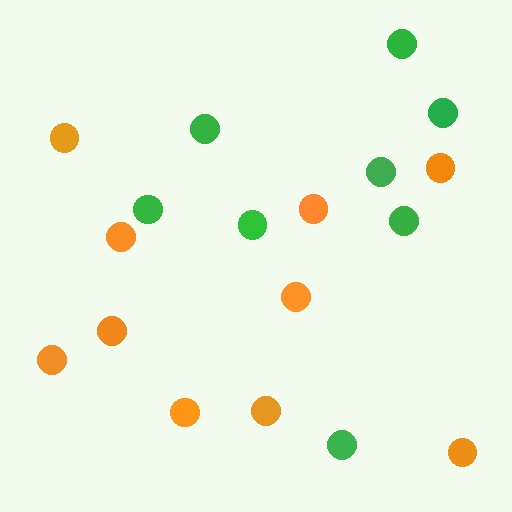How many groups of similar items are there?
There are 2 groups: one group of green circles (8) and one group of orange circles (10).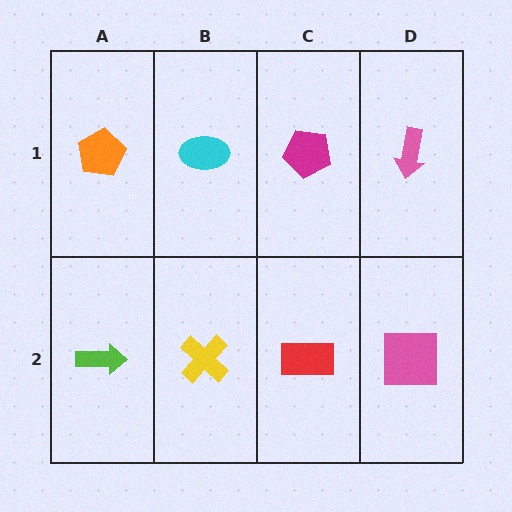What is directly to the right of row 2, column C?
A pink square.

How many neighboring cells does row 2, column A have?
2.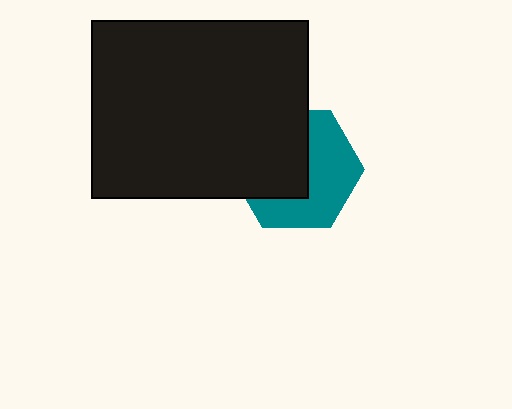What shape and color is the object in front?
The object in front is a black rectangle.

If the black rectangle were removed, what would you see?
You would see the complete teal hexagon.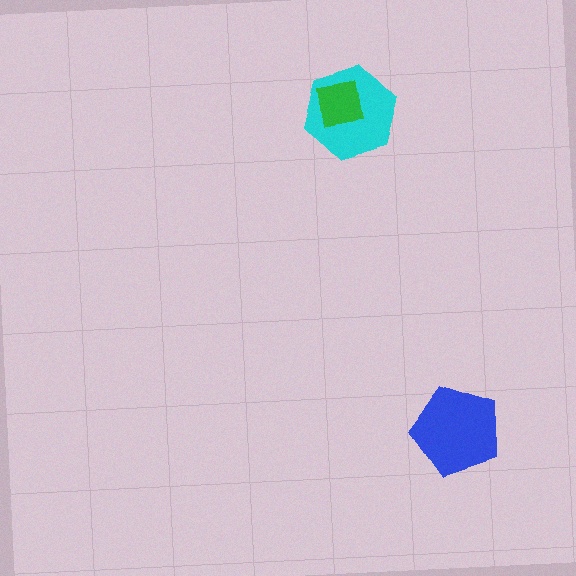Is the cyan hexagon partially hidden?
Yes, it is partially covered by another shape.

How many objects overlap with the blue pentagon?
0 objects overlap with the blue pentagon.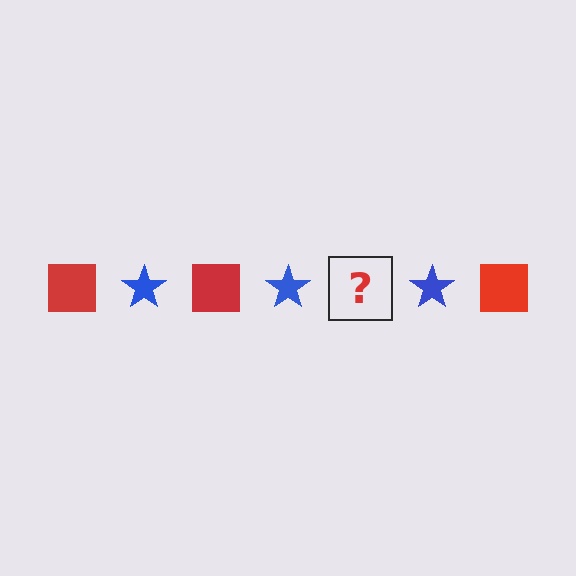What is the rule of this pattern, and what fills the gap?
The rule is that the pattern alternates between red square and blue star. The gap should be filled with a red square.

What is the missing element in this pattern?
The missing element is a red square.